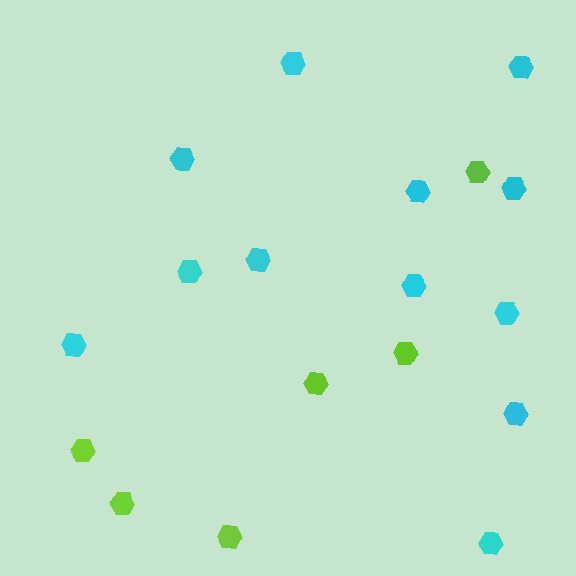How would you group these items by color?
There are 2 groups: one group of cyan hexagons (12) and one group of lime hexagons (6).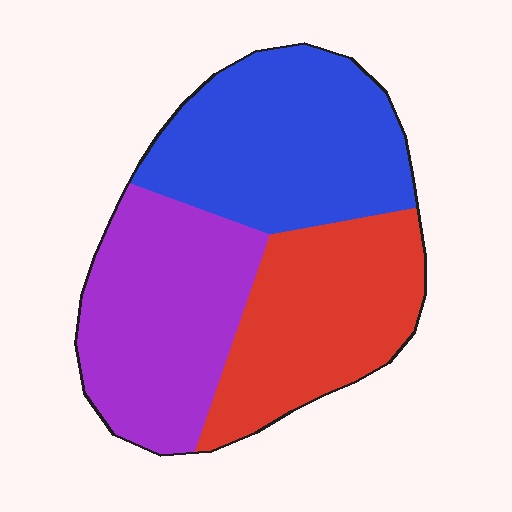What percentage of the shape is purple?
Purple takes up about one third (1/3) of the shape.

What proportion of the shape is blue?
Blue takes up about three eighths (3/8) of the shape.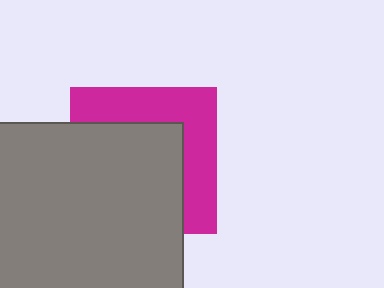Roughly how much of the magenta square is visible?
A small part of it is visible (roughly 41%).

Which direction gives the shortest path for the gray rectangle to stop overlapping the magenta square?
Moving toward the lower-left gives the shortest separation.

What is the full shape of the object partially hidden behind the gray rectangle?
The partially hidden object is a magenta square.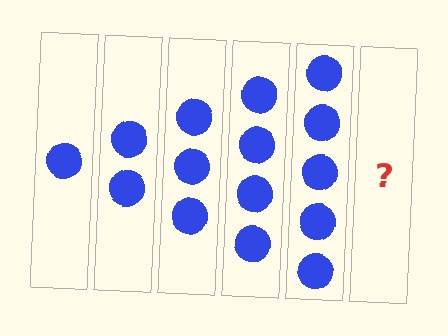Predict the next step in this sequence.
The next step is 6 circles.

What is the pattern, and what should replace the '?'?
The pattern is that each step adds one more circle. The '?' should be 6 circles.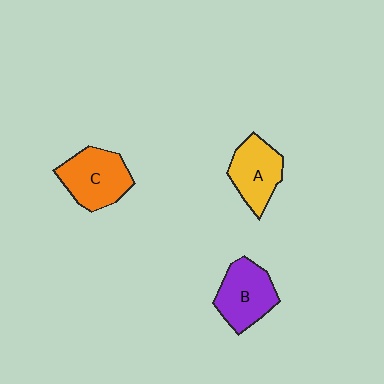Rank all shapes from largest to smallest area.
From largest to smallest: C (orange), B (purple), A (yellow).